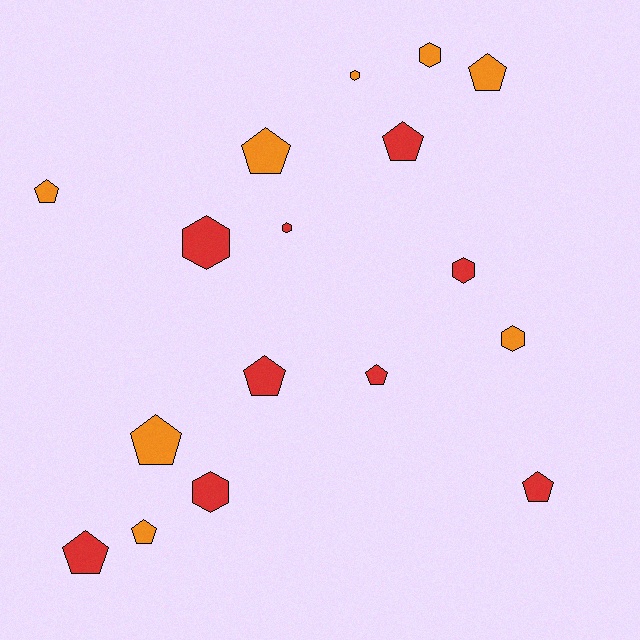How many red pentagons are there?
There are 5 red pentagons.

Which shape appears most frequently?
Pentagon, with 10 objects.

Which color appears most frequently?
Red, with 9 objects.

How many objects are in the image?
There are 17 objects.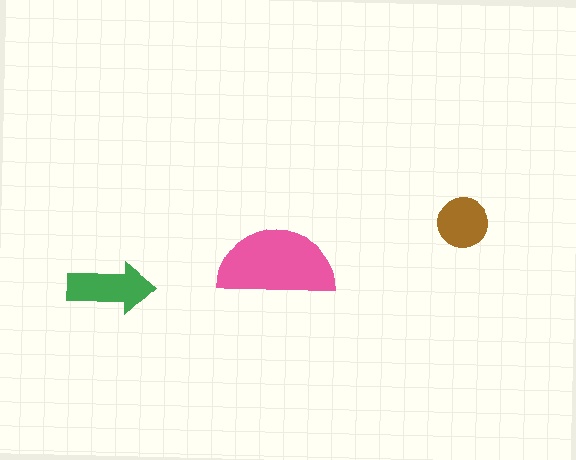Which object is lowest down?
The green arrow is bottommost.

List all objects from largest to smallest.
The pink semicircle, the green arrow, the brown circle.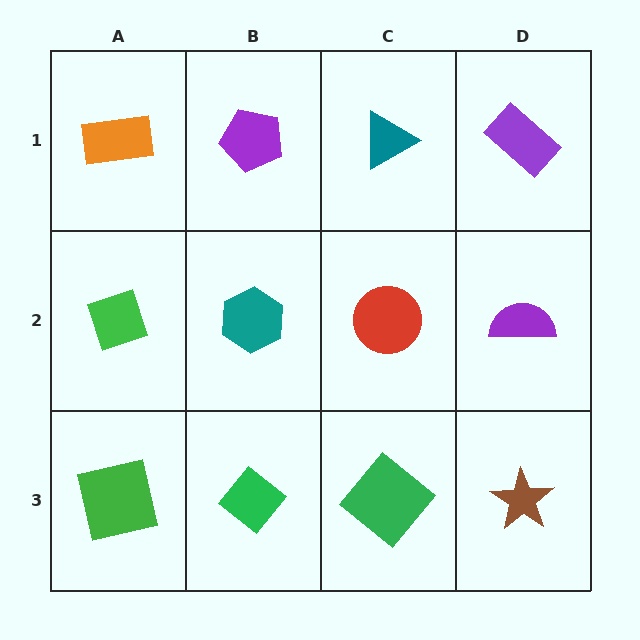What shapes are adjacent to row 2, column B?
A purple pentagon (row 1, column B), a green diamond (row 3, column B), a green diamond (row 2, column A), a red circle (row 2, column C).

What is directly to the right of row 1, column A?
A purple pentagon.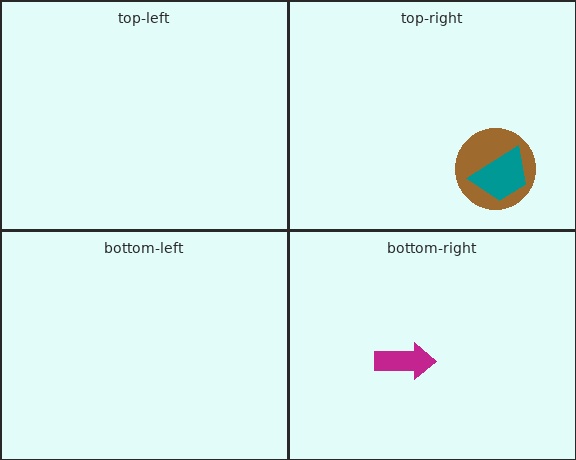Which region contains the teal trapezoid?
The top-right region.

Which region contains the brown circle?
The top-right region.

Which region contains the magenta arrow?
The bottom-right region.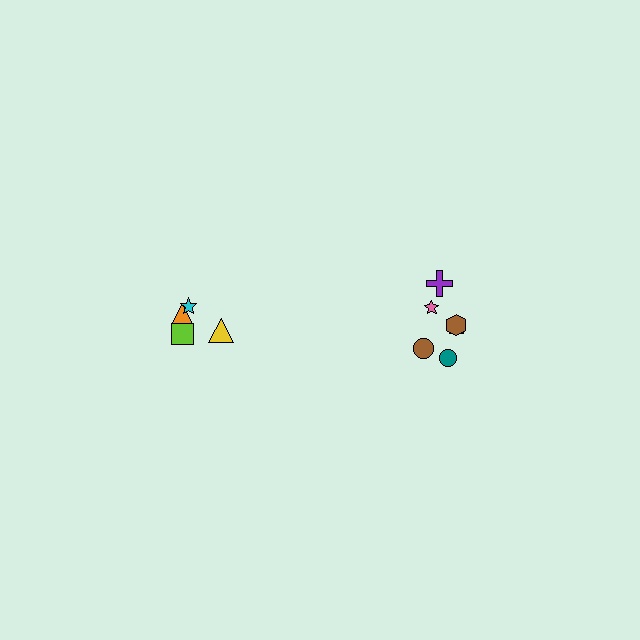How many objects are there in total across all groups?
There are 10 objects.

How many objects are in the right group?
There are 6 objects.